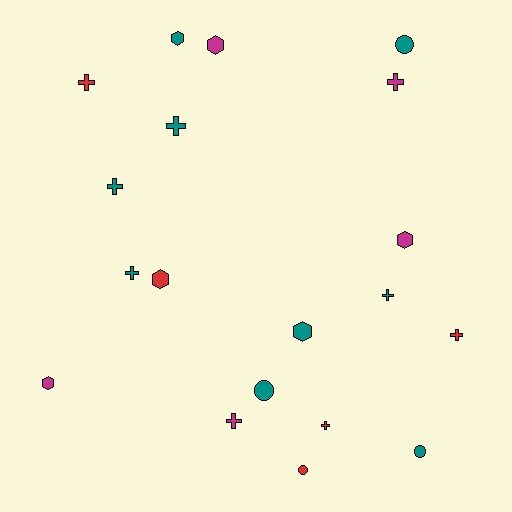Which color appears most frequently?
Teal, with 9 objects.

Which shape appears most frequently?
Cross, with 9 objects.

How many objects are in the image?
There are 19 objects.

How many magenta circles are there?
There are no magenta circles.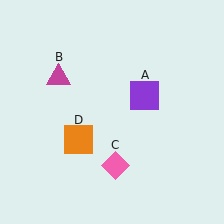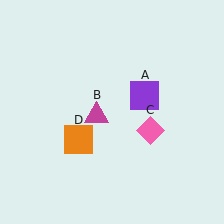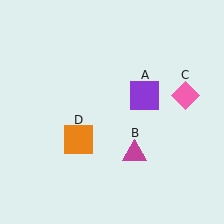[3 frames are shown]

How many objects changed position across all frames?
2 objects changed position: magenta triangle (object B), pink diamond (object C).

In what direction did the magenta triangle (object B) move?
The magenta triangle (object B) moved down and to the right.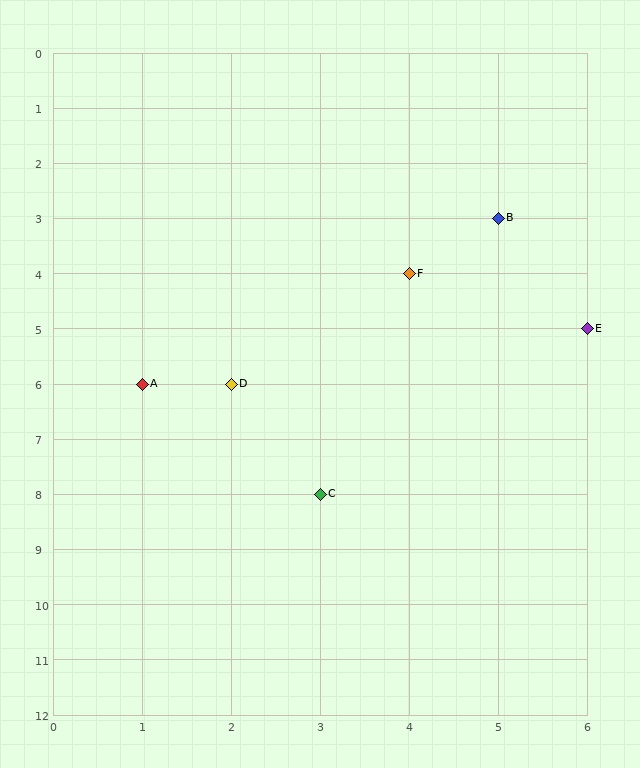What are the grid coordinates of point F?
Point F is at grid coordinates (4, 4).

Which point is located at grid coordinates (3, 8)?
Point C is at (3, 8).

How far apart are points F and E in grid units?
Points F and E are 2 columns and 1 row apart (about 2.2 grid units diagonally).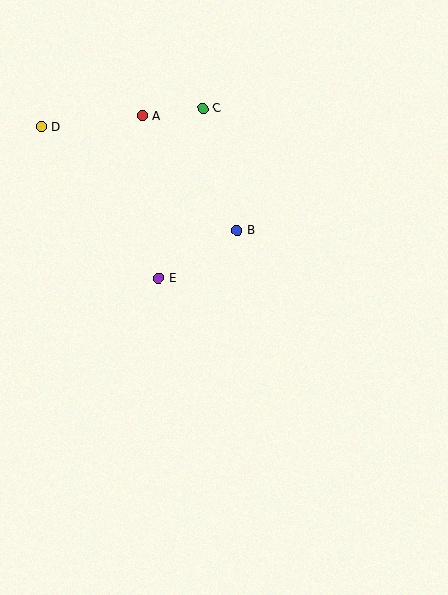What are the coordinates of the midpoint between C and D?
The midpoint between C and D is at (122, 118).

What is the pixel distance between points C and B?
The distance between C and B is 126 pixels.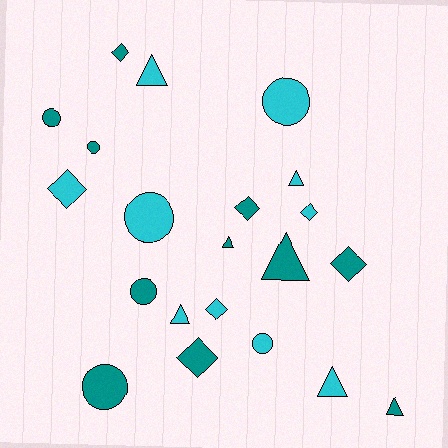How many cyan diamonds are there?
There are 3 cyan diamonds.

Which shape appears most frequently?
Diamond, with 7 objects.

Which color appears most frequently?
Teal, with 11 objects.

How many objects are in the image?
There are 21 objects.